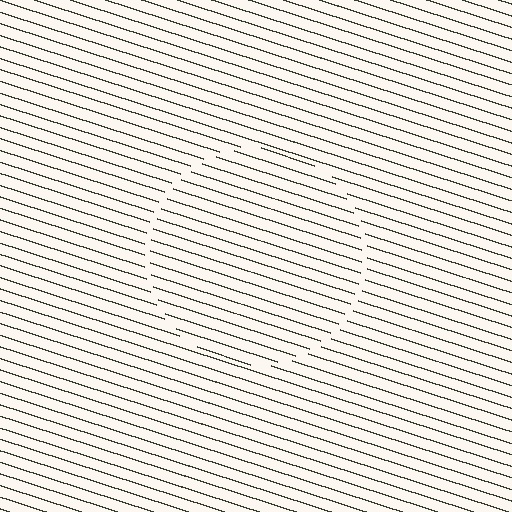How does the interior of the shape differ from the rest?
The interior of the shape contains the same grating, shifted by half a period — the contour is defined by the phase discontinuity where line-ends from the inner and outer gratings abut.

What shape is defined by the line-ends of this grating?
An illusory circle. The interior of the shape contains the same grating, shifted by half a period — the contour is defined by the phase discontinuity where line-ends from the inner and outer gratings abut.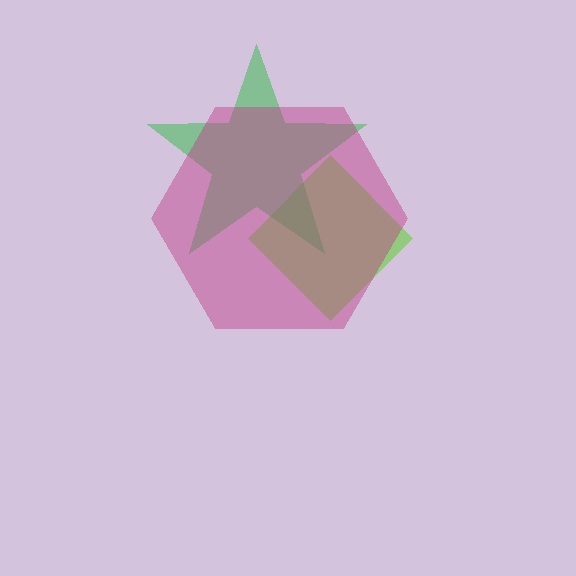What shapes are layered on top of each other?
The layered shapes are: a lime diamond, a green star, a magenta hexagon.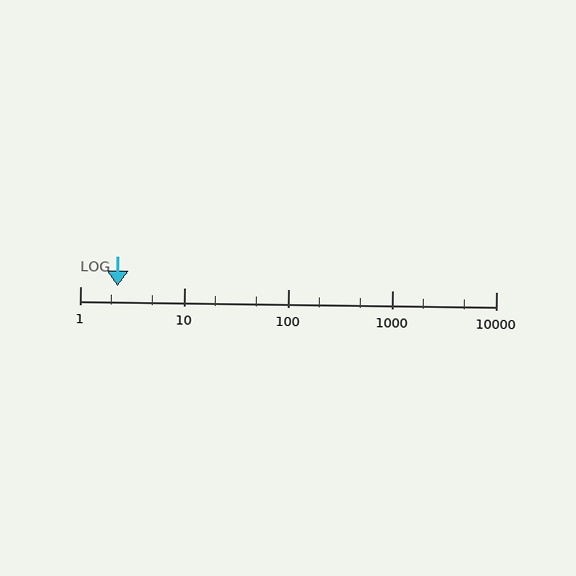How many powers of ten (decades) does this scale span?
The scale spans 4 decades, from 1 to 10000.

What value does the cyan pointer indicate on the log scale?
The pointer indicates approximately 2.3.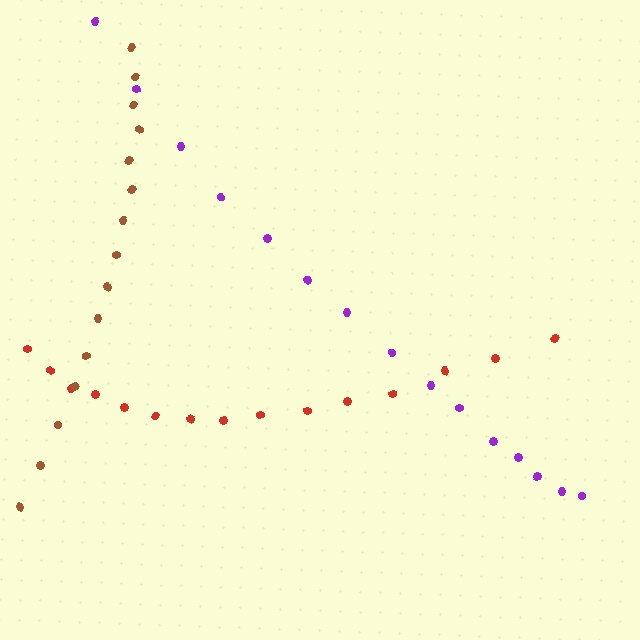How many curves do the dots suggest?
There are 3 distinct paths.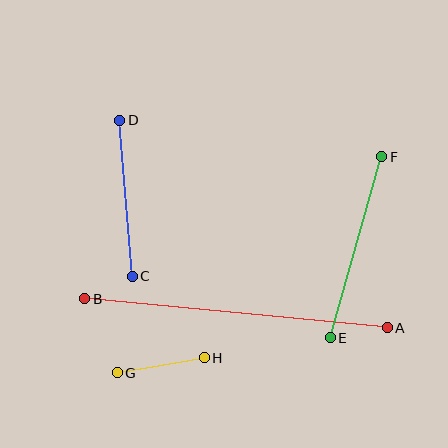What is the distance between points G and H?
The distance is approximately 88 pixels.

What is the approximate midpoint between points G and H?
The midpoint is at approximately (161, 365) pixels.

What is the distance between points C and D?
The distance is approximately 157 pixels.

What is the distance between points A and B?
The distance is approximately 304 pixels.